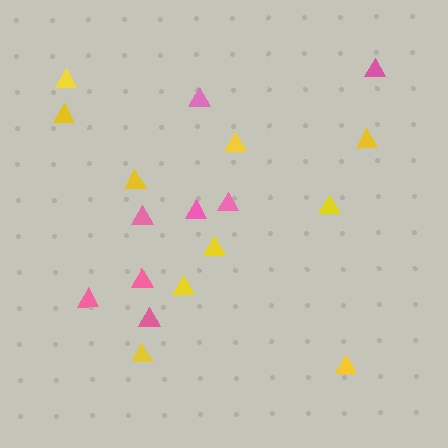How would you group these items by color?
There are 2 groups: one group of pink triangles (8) and one group of yellow triangles (10).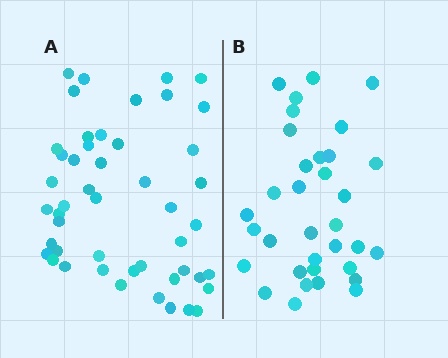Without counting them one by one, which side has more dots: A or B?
Region A (the left region) has more dots.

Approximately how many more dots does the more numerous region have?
Region A has approximately 15 more dots than region B.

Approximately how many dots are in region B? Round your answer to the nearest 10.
About 30 dots. (The exact count is 34, which rounds to 30.)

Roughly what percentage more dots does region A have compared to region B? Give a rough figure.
About 40% more.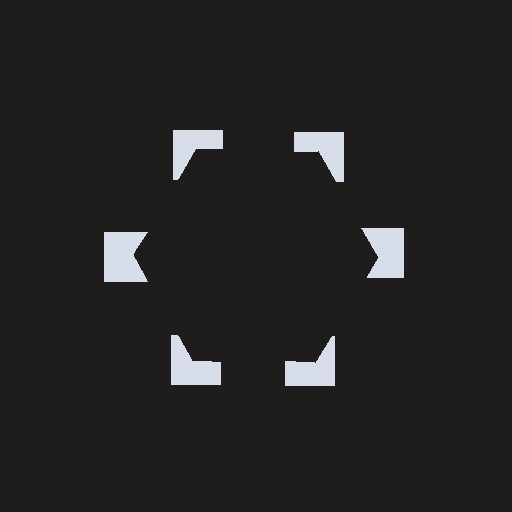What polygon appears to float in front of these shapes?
An illusory hexagon — its edges are inferred from the aligned wedge cuts in the notched squares, not physically drawn.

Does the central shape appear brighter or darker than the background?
It typically appears slightly darker than the background, even though no actual brightness change is drawn.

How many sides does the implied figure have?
6 sides.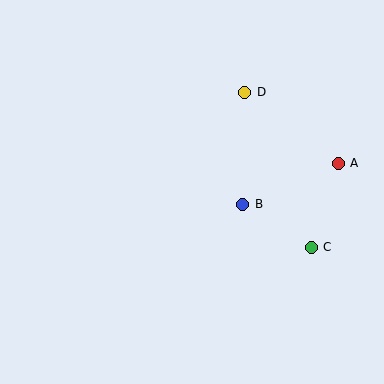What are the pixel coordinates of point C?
Point C is at (311, 247).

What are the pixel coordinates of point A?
Point A is at (338, 163).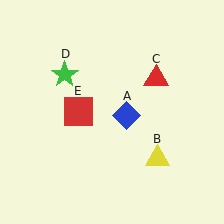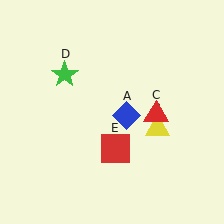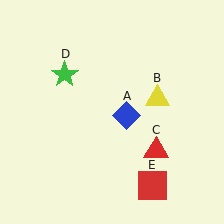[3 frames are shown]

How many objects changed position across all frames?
3 objects changed position: yellow triangle (object B), red triangle (object C), red square (object E).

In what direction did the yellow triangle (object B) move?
The yellow triangle (object B) moved up.